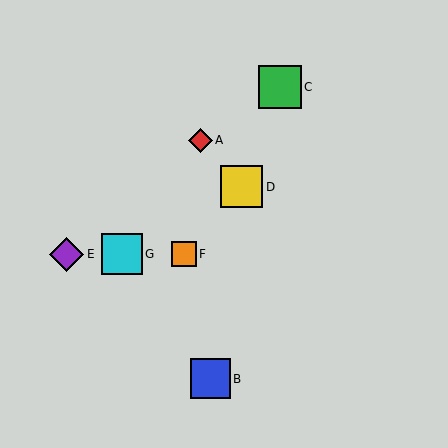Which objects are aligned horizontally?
Objects E, F, G are aligned horizontally.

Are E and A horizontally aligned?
No, E is at y≈254 and A is at y≈140.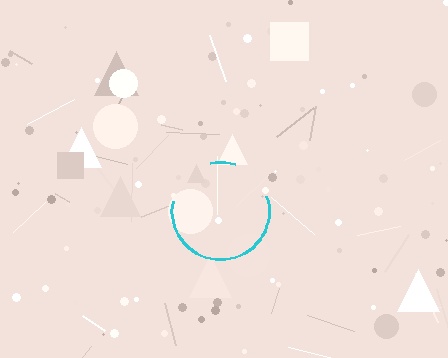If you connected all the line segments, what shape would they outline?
They would outline a circle.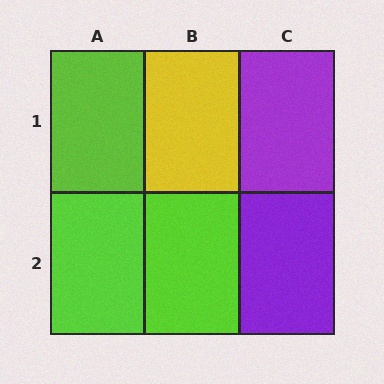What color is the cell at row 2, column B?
Lime.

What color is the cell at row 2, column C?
Purple.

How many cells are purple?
2 cells are purple.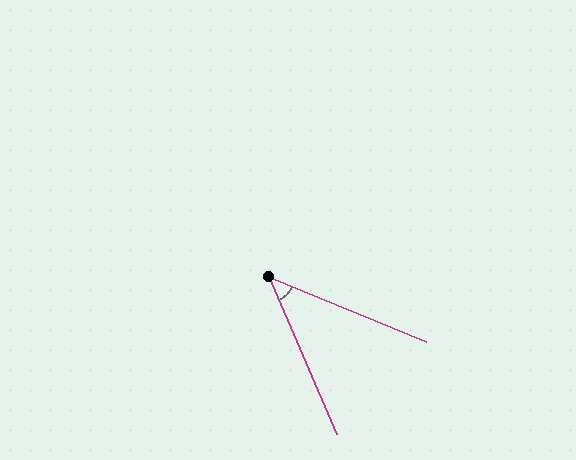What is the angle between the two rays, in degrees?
Approximately 44 degrees.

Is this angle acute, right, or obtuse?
It is acute.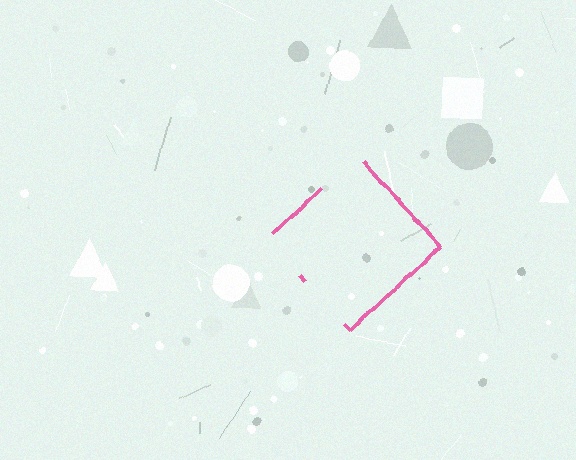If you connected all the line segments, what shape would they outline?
They would outline a diamond.